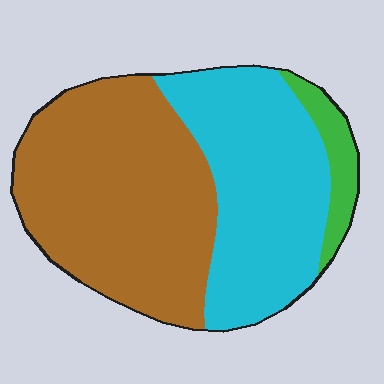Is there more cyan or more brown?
Brown.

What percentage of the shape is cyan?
Cyan takes up about two fifths (2/5) of the shape.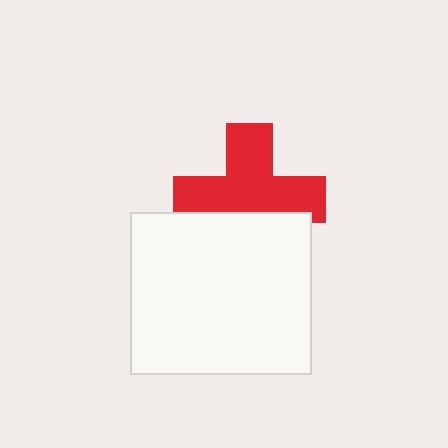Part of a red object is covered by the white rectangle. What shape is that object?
It is a cross.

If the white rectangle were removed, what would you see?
You would see the complete red cross.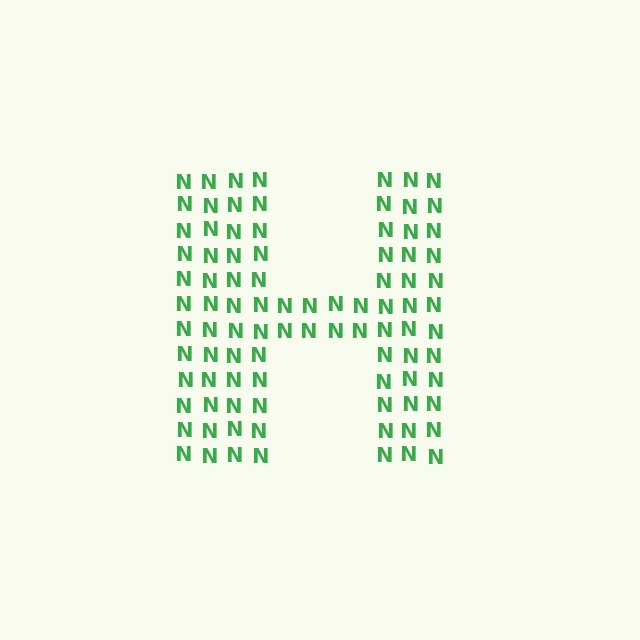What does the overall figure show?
The overall figure shows the letter H.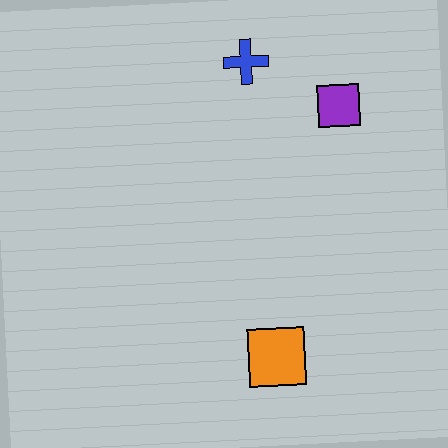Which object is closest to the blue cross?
The purple square is closest to the blue cross.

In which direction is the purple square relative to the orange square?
The purple square is above the orange square.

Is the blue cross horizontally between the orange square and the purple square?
No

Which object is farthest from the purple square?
The orange square is farthest from the purple square.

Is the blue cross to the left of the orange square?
Yes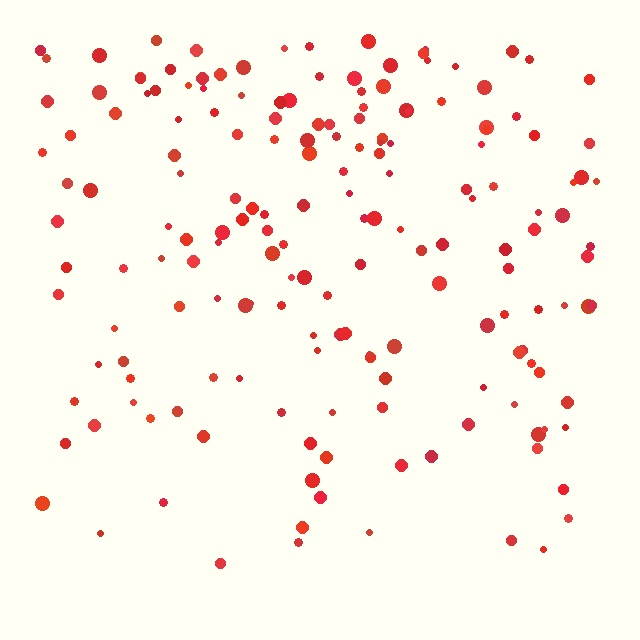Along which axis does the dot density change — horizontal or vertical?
Vertical.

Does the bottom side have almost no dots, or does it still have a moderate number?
Still a moderate number, just noticeably fewer than the top.